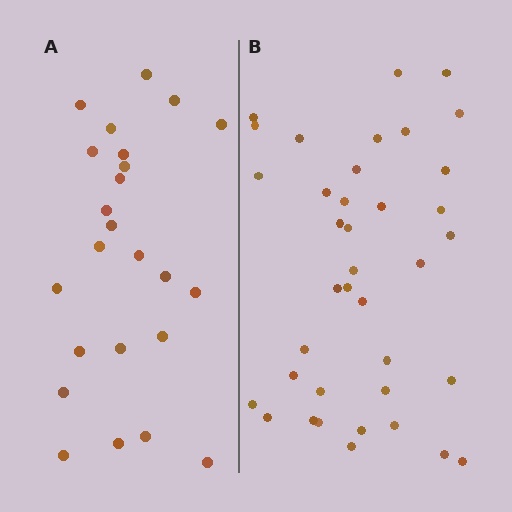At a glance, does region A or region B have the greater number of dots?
Region B (the right region) has more dots.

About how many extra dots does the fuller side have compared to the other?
Region B has approximately 15 more dots than region A.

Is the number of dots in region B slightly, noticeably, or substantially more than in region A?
Region B has substantially more. The ratio is roughly 1.6 to 1.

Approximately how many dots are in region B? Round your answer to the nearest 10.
About 40 dots. (The exact count is 38, which rounds to 40.)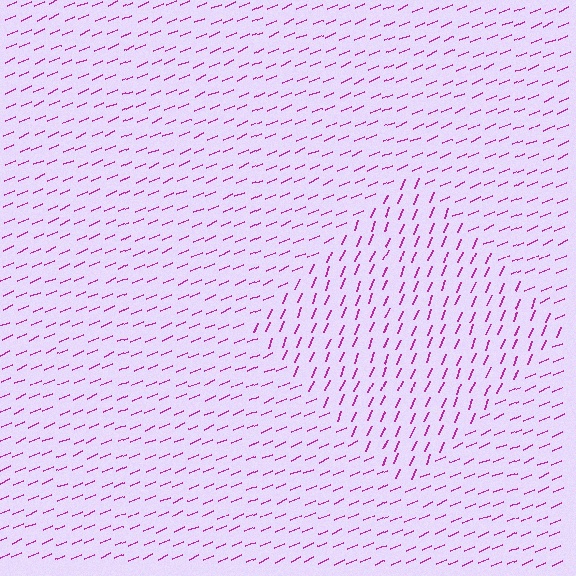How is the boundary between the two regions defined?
The boundary is defined purely by a change in line orientation (approximately 45 degrees difference). All lines are the same color and thickness.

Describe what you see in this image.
The image is filled with small magenta line segments. A diamond region in the image has lines oriented differently from the surrounding lines, creating a visible texture boundary.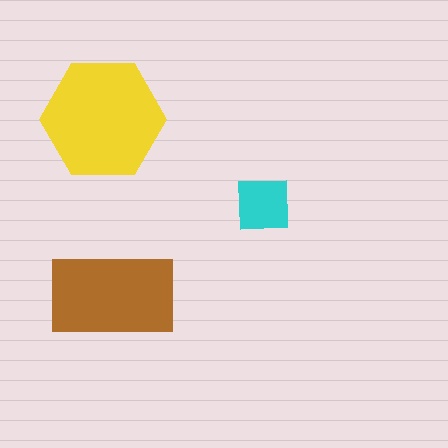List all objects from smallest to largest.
The cyan square, the brown rectangle, the yellow hexagon.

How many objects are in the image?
There are 3 objects in the image.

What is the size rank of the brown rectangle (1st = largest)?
2nd.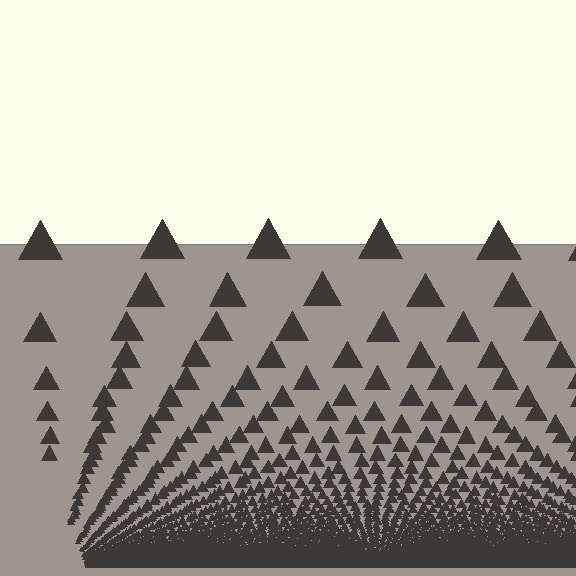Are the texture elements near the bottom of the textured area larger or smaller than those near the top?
Smaller. The gradient is inverted — elements near the bottom are smaller and denser.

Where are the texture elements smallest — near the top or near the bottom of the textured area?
Near the bottom.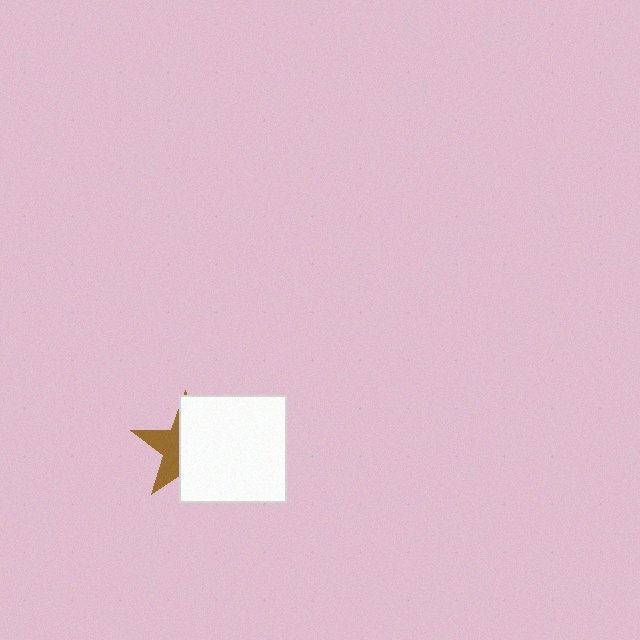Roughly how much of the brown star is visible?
A small part of it is visible (roughly 40%).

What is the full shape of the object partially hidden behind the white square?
The partially hidden object is a brown star.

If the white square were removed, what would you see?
You would see the complete brown star.